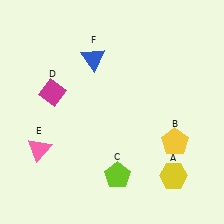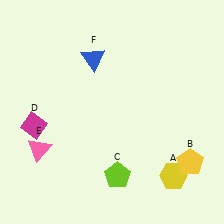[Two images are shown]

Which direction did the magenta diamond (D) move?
The magenta diamond (D) moved down.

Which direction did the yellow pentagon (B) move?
The yellow pentagon (B) moved down.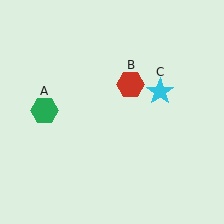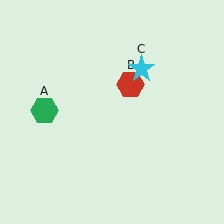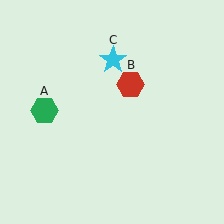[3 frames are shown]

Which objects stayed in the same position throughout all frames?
Green hexagon (object A) and red hexagon (object B) remained stationary.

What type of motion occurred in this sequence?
The cyan star (object C) rotated counterclockwise around the center of the scene.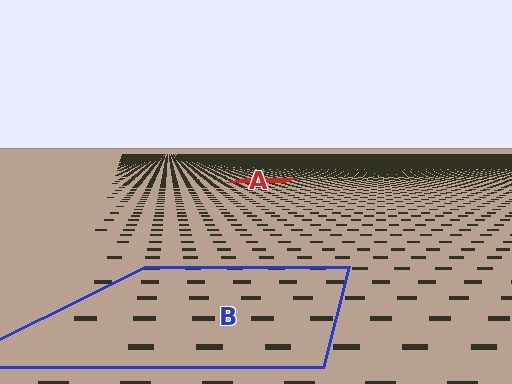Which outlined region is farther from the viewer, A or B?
Region A is farther from the viewer — the texture elements inside it appear smaller and more densely packed.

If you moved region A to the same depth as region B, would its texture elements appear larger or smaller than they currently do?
They would appear larger. At a closer depth, the same texture elements are projected at a bigger on-screen size.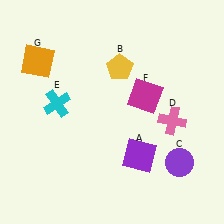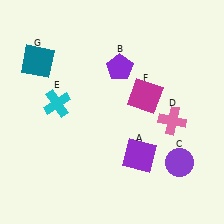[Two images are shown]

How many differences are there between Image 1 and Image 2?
There are 2 differences between the two images.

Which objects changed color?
B changed from yellow to purple. G changed from orange to teal.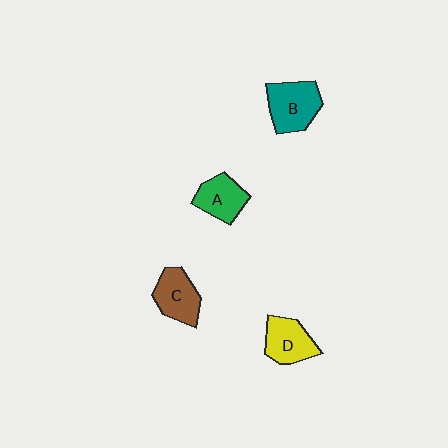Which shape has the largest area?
Shape B (teal).